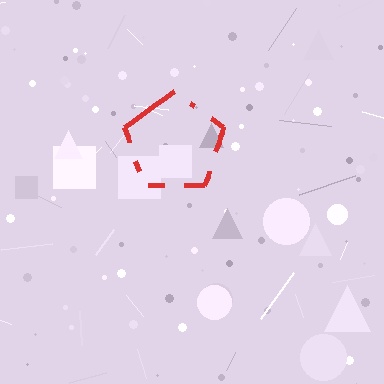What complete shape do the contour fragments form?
The contour fragments form a pentagon.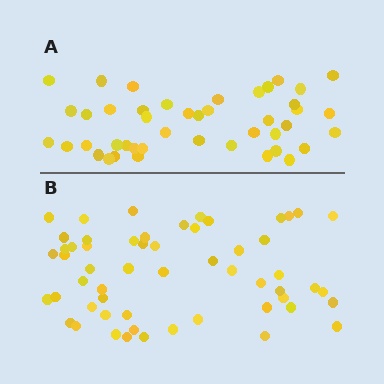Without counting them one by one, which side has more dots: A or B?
Region B (the bottom region) has more dots.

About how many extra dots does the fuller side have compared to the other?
Region B has roughly 12 or so more dots than region A.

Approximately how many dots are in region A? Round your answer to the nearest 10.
About 40 dots. (The exact count is 44, which rounds to 40.)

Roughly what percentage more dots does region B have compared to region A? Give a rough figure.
About 25% more.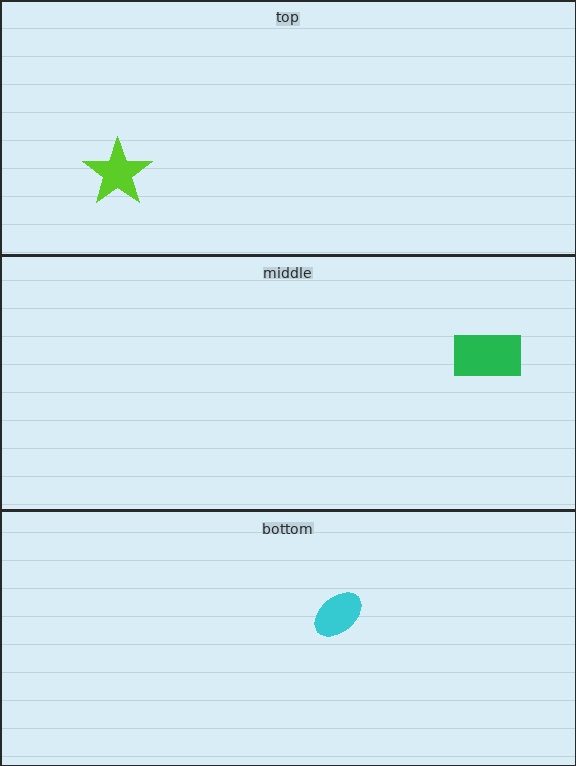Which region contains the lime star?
The top region.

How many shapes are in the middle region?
1.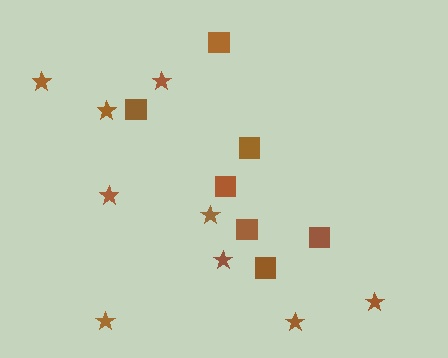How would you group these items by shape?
There are 2 groups: one group of stars (9) and one group of squares (7).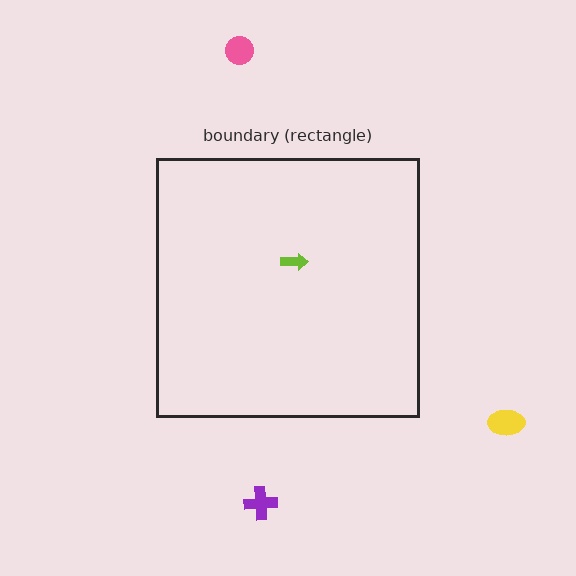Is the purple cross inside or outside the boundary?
Outside.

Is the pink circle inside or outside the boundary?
Outside.